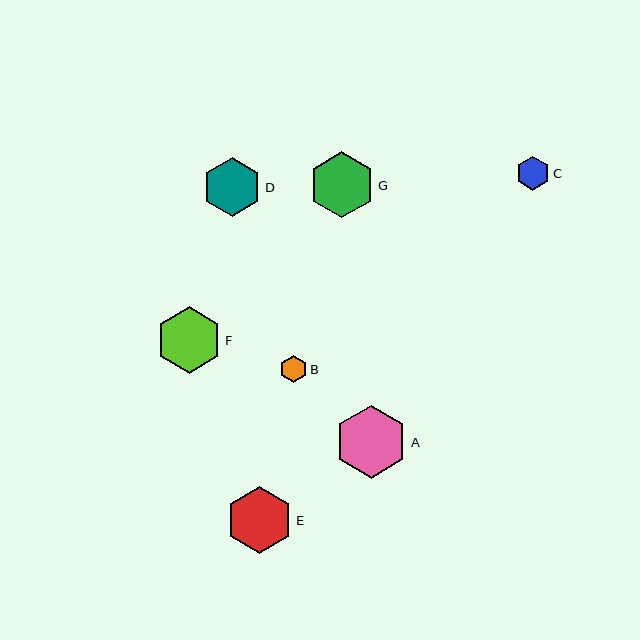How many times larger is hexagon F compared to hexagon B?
Hexagon F is approximately 2.5 times the size of hexagon B.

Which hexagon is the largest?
Hexagon A is the largest with a size of approximately 73 pixels.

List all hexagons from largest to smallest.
From largest to smallest: A, E, F, G, D, C, B.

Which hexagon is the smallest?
Hexagon B is the smallest with a size of approximately 27 pixels.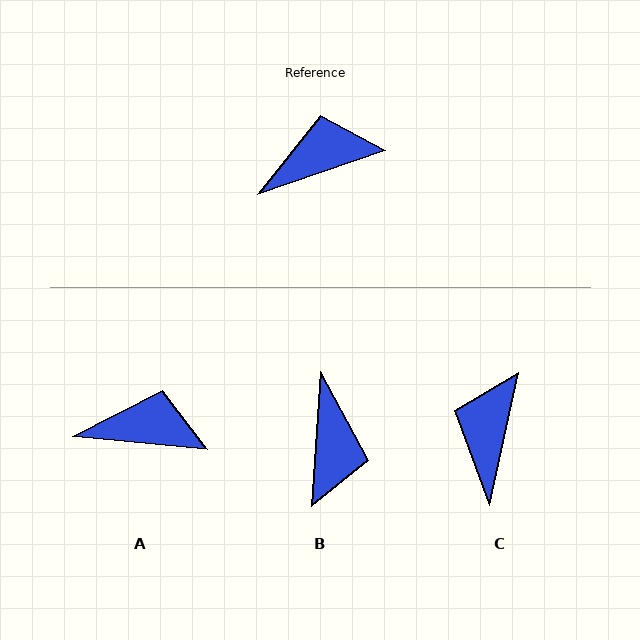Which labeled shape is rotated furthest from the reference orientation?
B, about 113 degrees away.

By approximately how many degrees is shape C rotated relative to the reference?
Approximately 59 degrees counter-clockwise.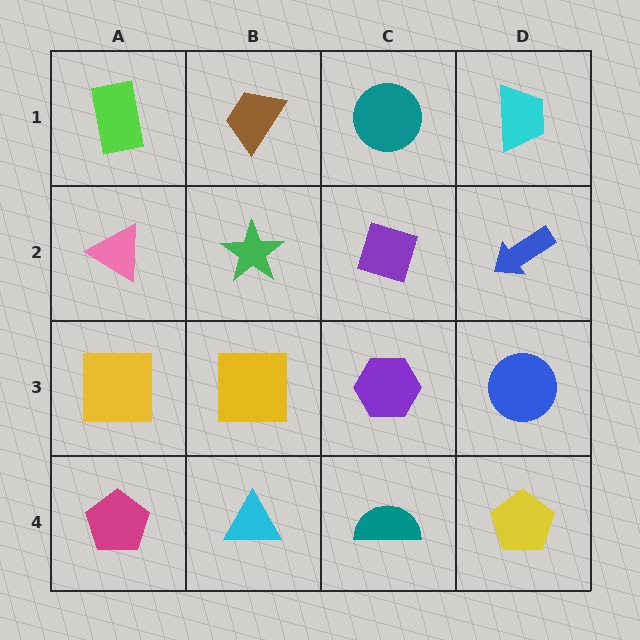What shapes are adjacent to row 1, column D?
A blue arrow (row 2, column D), a teal circle (row 1, column C).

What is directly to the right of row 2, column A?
A green star.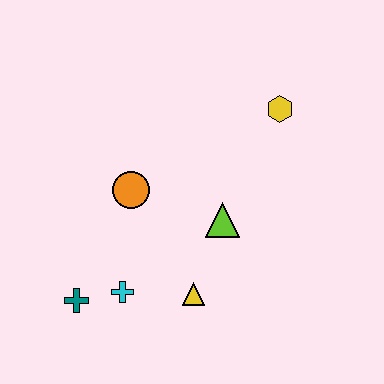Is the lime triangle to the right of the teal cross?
Yes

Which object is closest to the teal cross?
The cyan cross is closest to the teal cross.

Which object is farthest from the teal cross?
The yellow hexagon is farthest from the teal cross.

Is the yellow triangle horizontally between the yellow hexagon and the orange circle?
Yes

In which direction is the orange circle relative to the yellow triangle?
The orange circle is above the yellow triangle.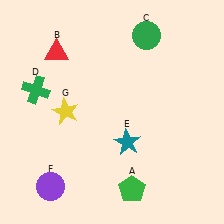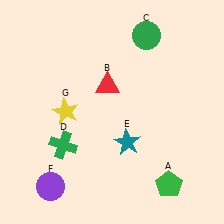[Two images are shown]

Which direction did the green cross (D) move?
The green cross (D) moved down.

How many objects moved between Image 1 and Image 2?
3 objects moved between the two images.